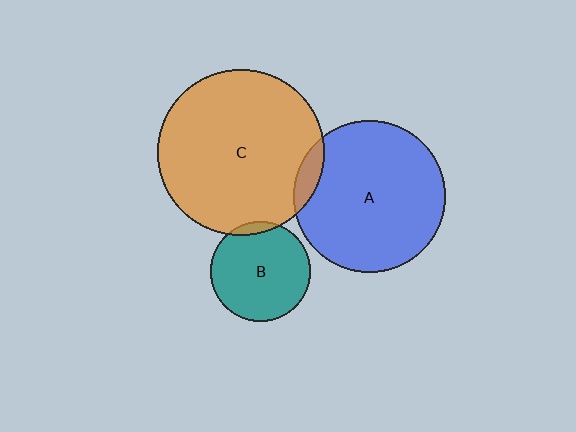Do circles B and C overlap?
Yes.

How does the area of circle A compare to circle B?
Approximately 2.3 times.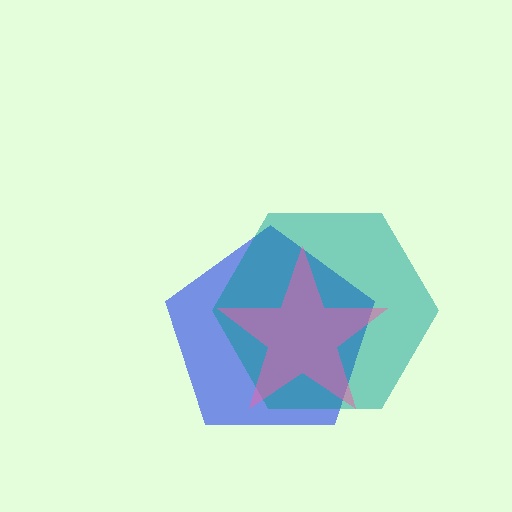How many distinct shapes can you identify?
There are 3 distinct shapes: a blue pentagon, a teal hexagon, a pink star.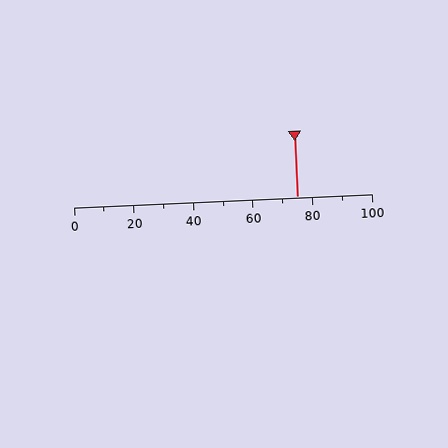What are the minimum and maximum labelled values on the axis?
The axis runs from 0 to 100.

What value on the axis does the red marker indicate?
The marker indicates approximately 75.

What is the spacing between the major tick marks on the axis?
The major ticks are spaced 20 apart.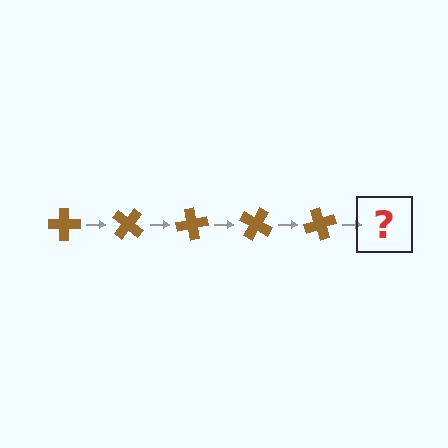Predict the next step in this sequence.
The next step is a brown cross rotated 200 degrees.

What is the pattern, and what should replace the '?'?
The pattern is that the cross rotates 40 degrees each step. The '?' should be a brown cross rotated 200 degrees.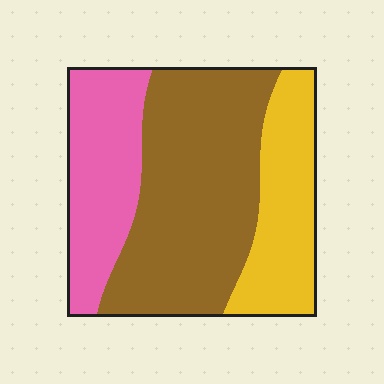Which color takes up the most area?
Brown, at roughly 50%.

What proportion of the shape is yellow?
Yellow covers 24% of the shape.